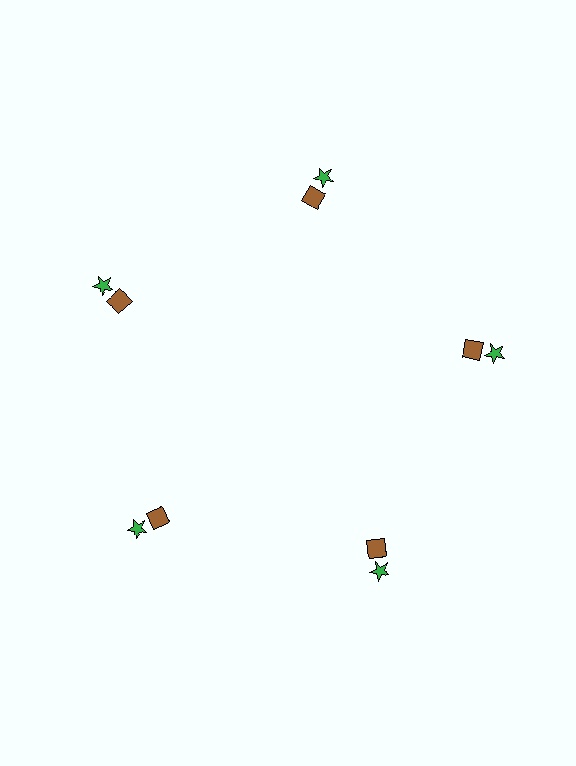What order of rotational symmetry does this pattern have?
This pattern has 5-fold rotational symmetry.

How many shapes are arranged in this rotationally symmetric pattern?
There are 10 shapes, arranged in 5 groups of 2.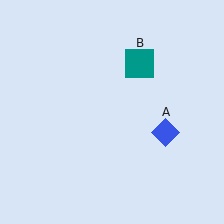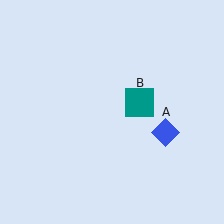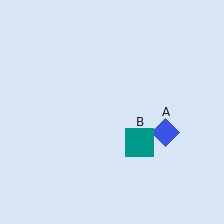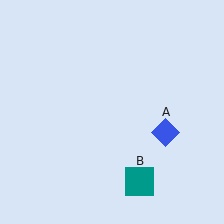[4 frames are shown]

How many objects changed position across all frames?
1 object changed position: teal square (object B).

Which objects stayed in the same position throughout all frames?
Blue diamond (object A) remained stationary.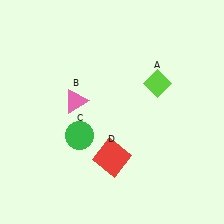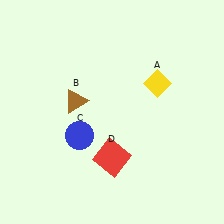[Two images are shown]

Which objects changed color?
A changed from lime to yellow. B changed from pink to brown. C changed from green to blue.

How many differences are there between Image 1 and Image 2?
There are 3 differences between the two images.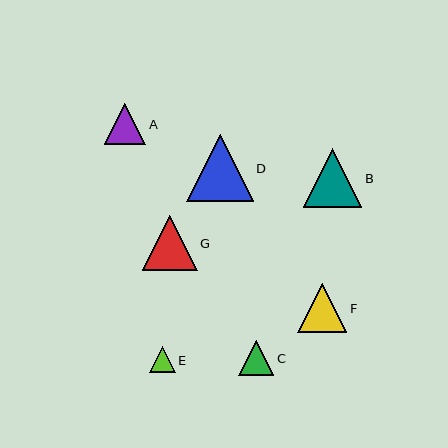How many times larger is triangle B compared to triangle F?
Triangle B is approximately 1.2 times the size of triangle F.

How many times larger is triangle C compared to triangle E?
Triangle C is approximately 1.4 times the size of triangle E.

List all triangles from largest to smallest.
From largest to smallest: D, B, G, F, A, C, E.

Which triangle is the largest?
Triangle D is the largest with a size of approximately 66 pixels.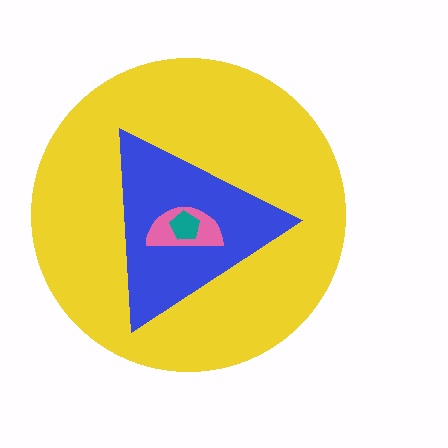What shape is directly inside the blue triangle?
The pink semicircle.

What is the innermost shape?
The teal pentagon.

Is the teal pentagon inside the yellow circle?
Yes.